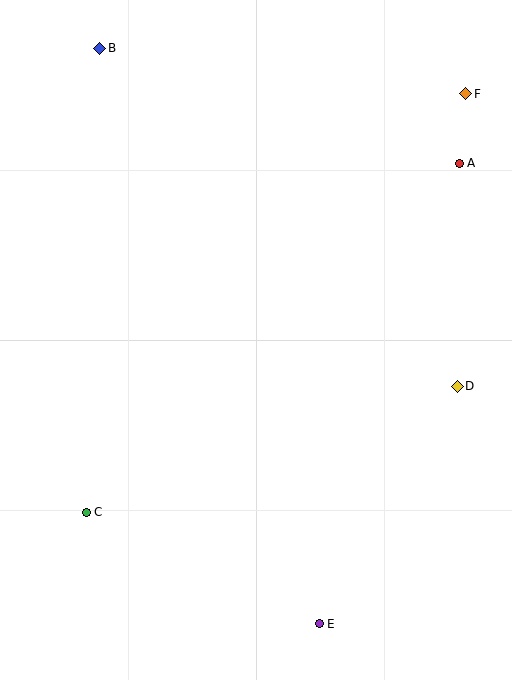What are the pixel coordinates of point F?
Point F is at (466, 94).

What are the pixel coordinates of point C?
Point C is at (86, 512).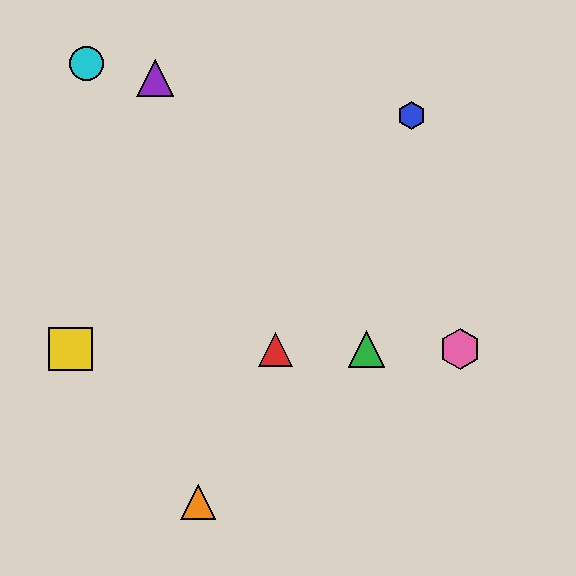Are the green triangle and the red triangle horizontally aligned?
Yes, both are at y≈349.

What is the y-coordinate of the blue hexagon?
The blue hexagon is at y≈115.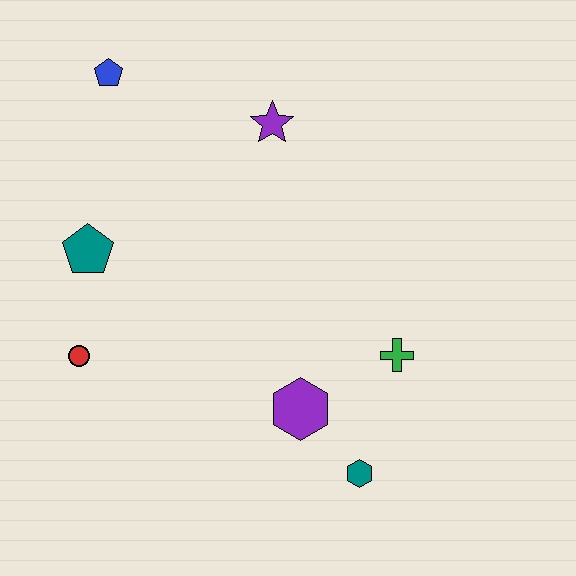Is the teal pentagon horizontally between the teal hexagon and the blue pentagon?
No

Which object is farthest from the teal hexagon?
The blue pentagon is farthest from the teal hexagon.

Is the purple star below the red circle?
No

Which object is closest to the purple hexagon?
The teal hexagon is closest to the purple hexagon.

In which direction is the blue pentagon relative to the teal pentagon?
The blue pentagon is above the teal pentagon.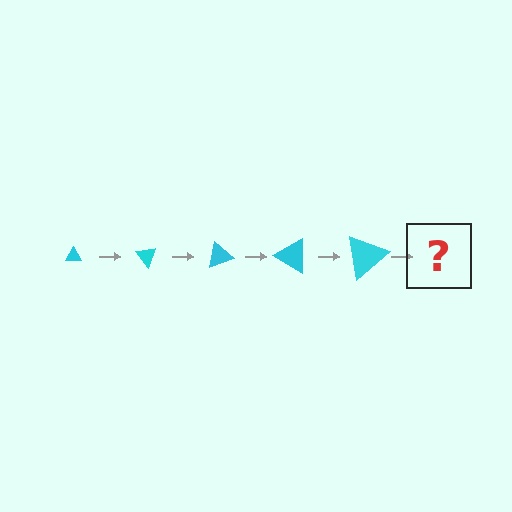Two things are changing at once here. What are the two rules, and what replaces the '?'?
The two rules are that the triangle grows larger each step and it rotates 50 degrees each step. The '?' should be a triangle, larger than the previous one and rotated 250 degrees from the start.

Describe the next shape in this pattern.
It should be a triangle, larger than the previous one and rotated 250 degrees from the start.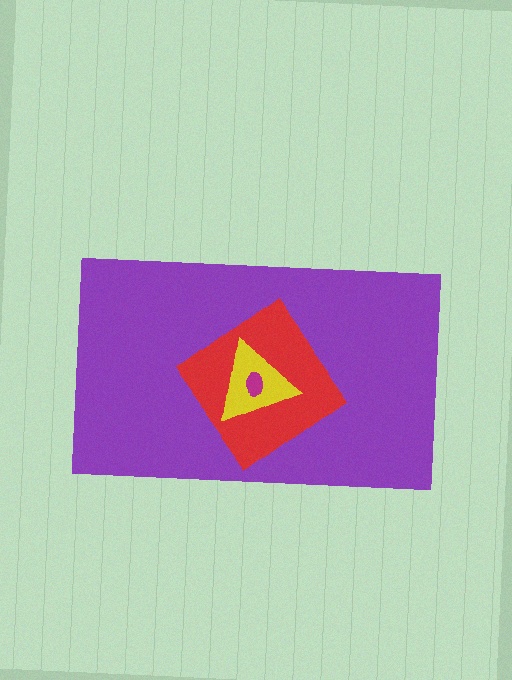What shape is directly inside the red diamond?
The yellow triangle.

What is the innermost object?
The magenta ellipse.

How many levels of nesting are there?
4.